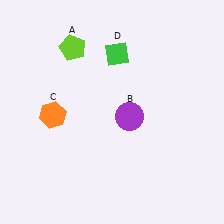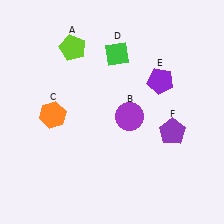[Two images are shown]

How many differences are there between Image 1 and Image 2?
There are 2 differences between the two images.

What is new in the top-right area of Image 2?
A purple pentagon (E) was added in the top-right area of Image 2.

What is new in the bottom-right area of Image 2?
A purple pentagon (F) was added in the bottom-right area of Image 2.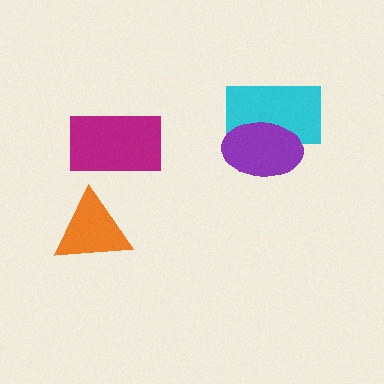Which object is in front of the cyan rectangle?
The purple ellipse is in front of the cyan rectangle.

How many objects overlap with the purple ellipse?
1 object overlaps with the purple ellipse.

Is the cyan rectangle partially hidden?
Yes, it is partially covered by another shape.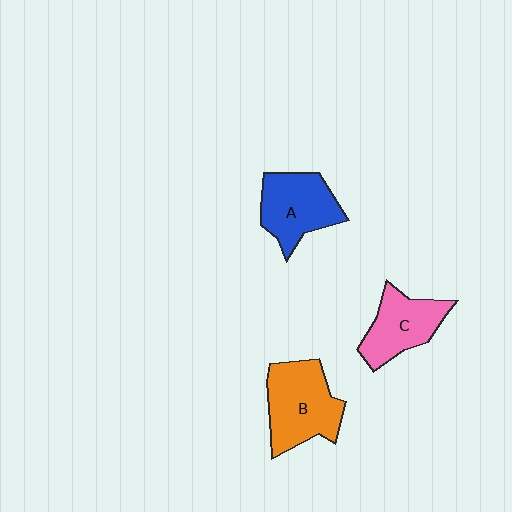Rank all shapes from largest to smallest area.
From largest to smallest: B (orange), A (blue), C (pink).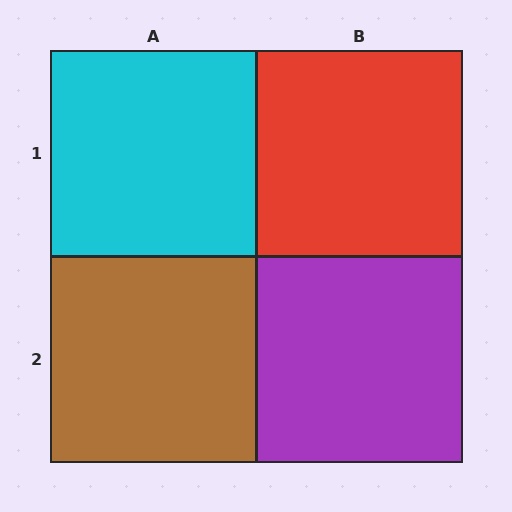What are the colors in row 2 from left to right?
Brown, purple.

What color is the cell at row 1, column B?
Red.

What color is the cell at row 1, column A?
Cyan.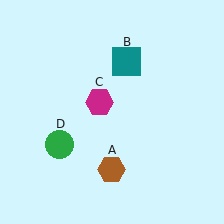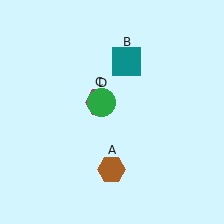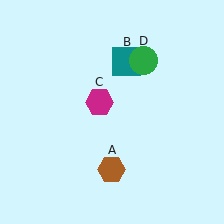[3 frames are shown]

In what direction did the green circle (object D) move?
The green circle (object D) moved up and to the right.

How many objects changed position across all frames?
1 object changed position: green circle (object D).